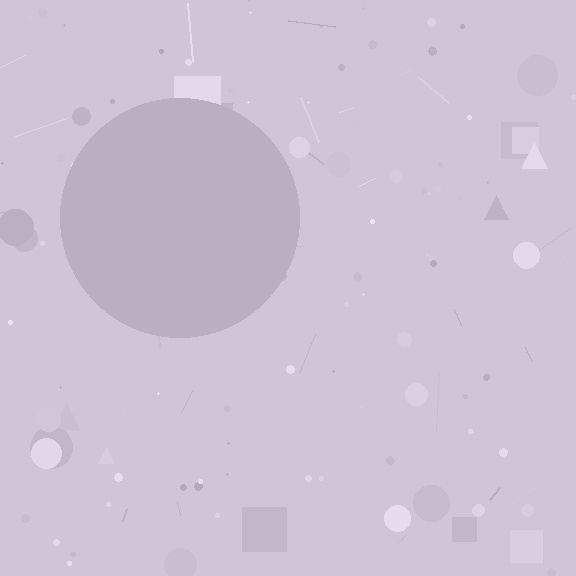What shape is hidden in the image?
A circle is hidden in the image.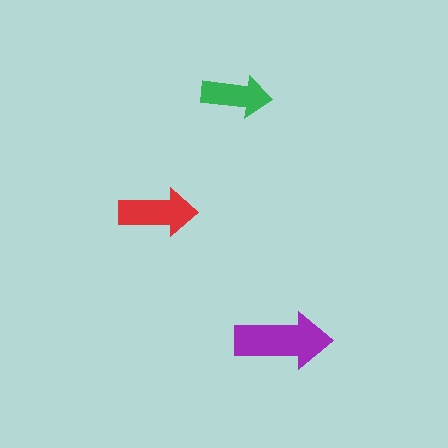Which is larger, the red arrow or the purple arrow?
The purple one.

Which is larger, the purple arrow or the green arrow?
The purple one.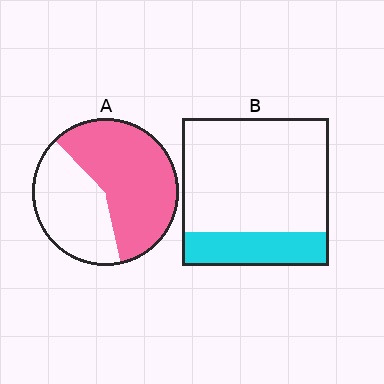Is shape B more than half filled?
No.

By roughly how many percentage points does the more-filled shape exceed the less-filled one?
By roughly 35 percentage points (A over B).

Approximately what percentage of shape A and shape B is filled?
A is approximately 60% and B is approximately 25%.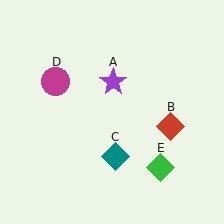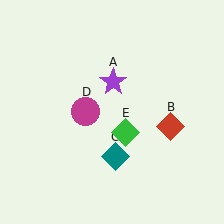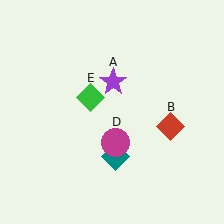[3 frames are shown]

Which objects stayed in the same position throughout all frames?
Purple star (object A) and red diamond (object B) and teal diamond (object C) remained stationary.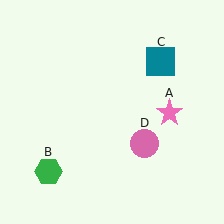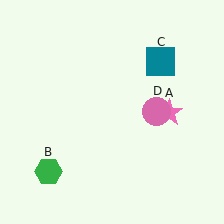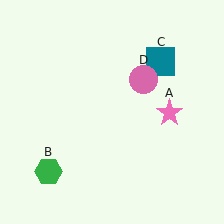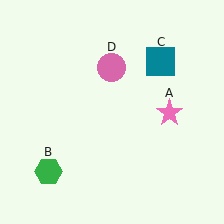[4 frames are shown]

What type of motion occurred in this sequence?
The pink circle (object D) rotated counterclockwise around the center of the scene.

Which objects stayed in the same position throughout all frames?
Pink star (object A) and green hexagon (object B) and teal square (object C) remained stationary.